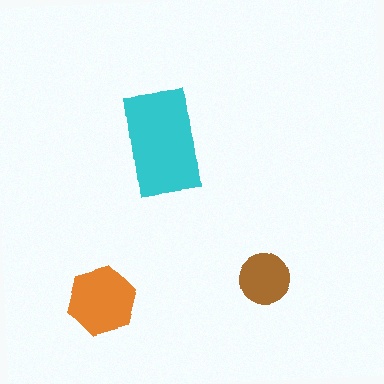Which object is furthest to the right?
The brown circle is rightmost.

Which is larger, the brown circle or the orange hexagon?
The orange hexagon.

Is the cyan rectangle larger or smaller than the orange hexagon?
Larger.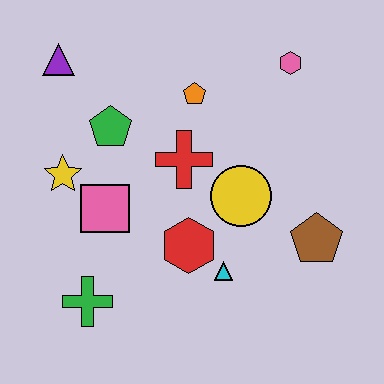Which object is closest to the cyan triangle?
The red hexagon is closest to the cyan triangle.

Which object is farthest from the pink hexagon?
The green cross is farthest from the pink hexagon.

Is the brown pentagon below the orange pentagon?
Yes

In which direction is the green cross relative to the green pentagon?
The green cross is below the green pentagon.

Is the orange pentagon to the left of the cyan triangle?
Yes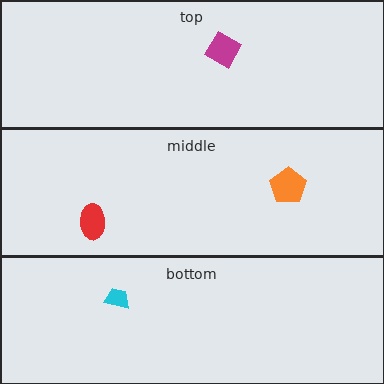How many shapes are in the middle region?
2.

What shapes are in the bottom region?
The cyan trapezoid.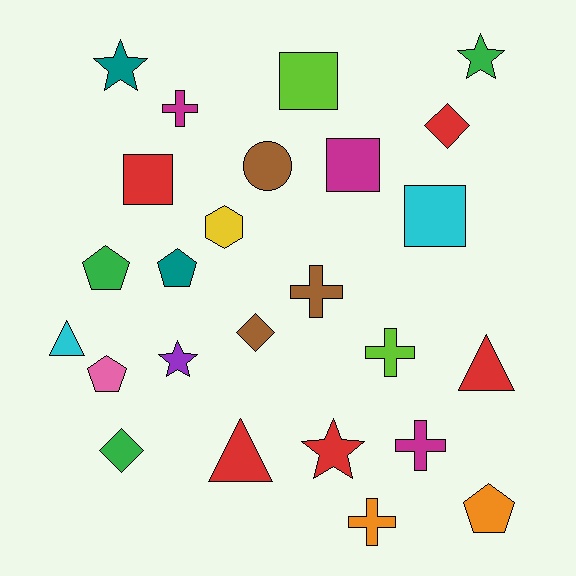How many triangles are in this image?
There are 3 triangles.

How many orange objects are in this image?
There are 2 orange objects.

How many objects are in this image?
There are 25 objects.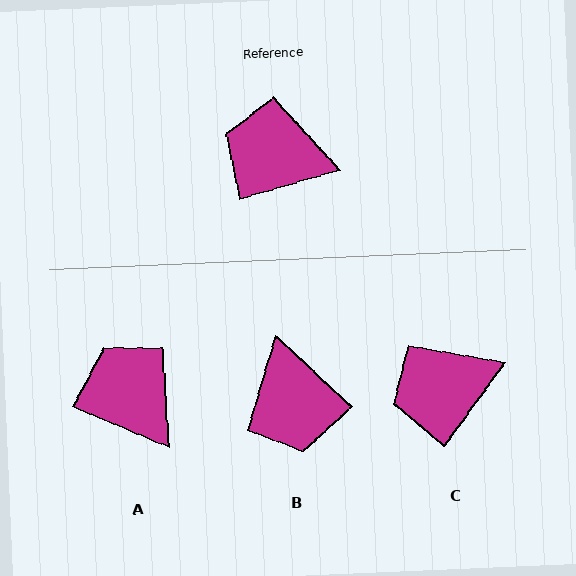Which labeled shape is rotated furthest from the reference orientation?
B, about 121 degrees away.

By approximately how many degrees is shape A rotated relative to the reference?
Approximately 39 degrees clockwise.